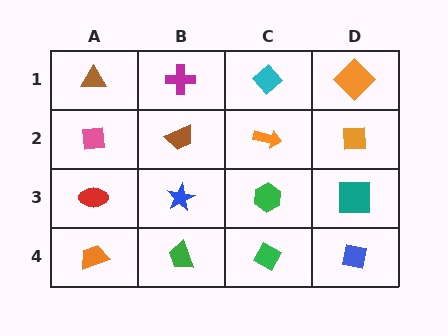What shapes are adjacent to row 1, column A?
A pink square (row 2, column A), a magenta cross (row 1, column B).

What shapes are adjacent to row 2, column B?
A magenta cross (row 1, column B), a blue star (row 3, column B), a pink square (row 2, column A), an orange arrow (row 2, column C).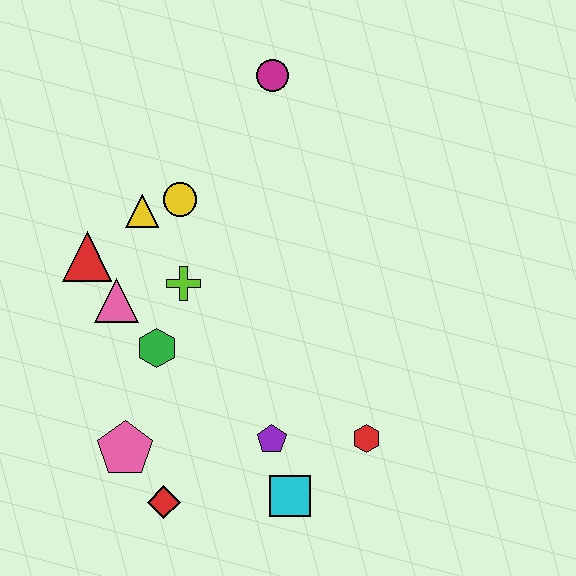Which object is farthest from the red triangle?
The red hexagon is farthest from the red triangle.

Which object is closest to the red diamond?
The pink pentagon is closest to the red diamond.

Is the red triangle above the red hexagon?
Yes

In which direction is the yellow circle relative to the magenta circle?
The yellow circle is below the magenta circle.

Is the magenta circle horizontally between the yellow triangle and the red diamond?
No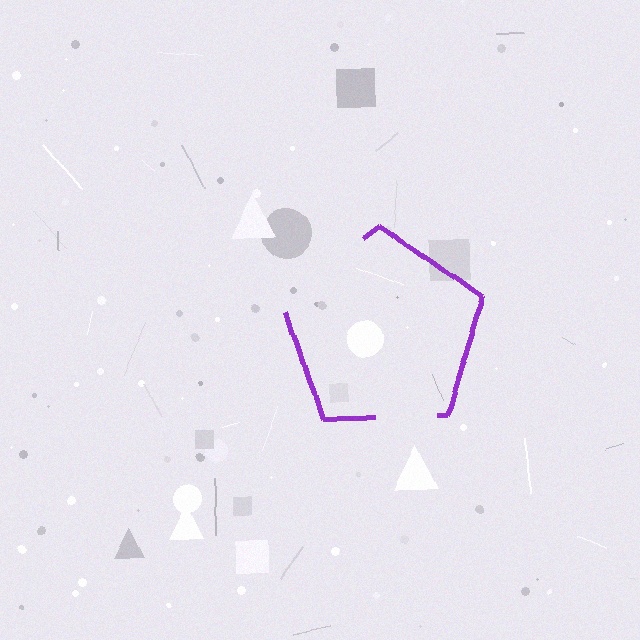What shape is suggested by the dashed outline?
The dashed outline suggests a pentagon.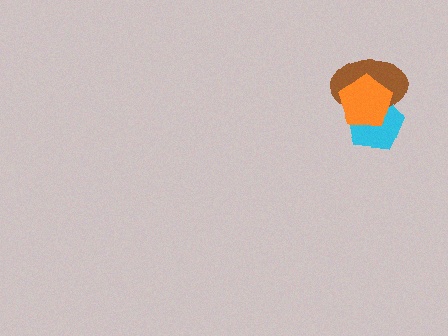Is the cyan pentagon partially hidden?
Yes, it is partially covered by another shape.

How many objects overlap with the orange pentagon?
2 objects overlap with the orange pentagon.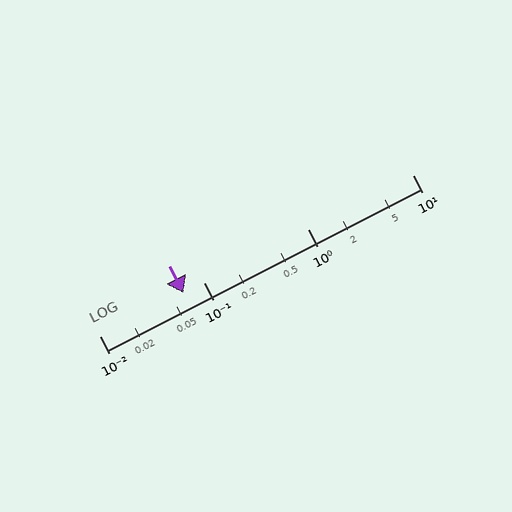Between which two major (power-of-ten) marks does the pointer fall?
The pointer is between 0.01 and 0.1.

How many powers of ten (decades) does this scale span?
The scale spans 3 decades, from 0.01 to 10.